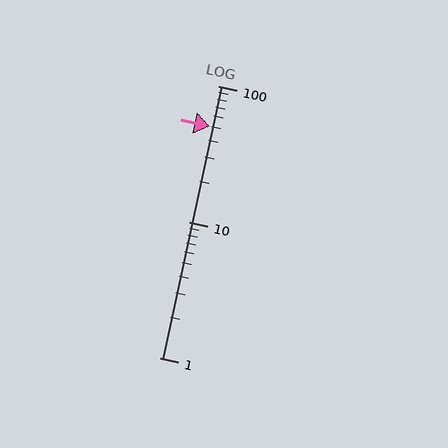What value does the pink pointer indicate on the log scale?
The pointer indicates approximately 50.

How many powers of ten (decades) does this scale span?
The scale spans 2 decades, from 1 to 100.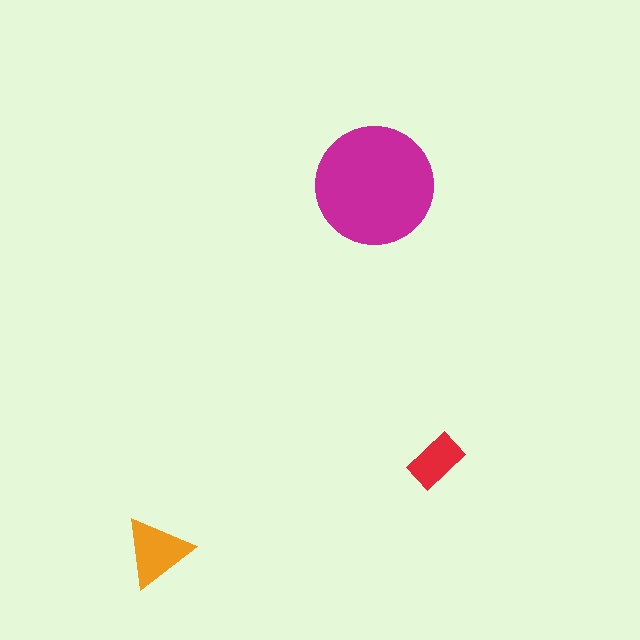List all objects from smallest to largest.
The red rectangle, the orange triangle, the magenta circle.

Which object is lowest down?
The orange triangle is bottommost.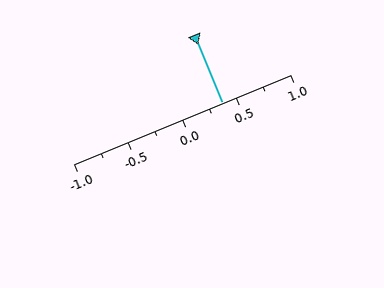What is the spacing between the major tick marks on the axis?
The major ticks are spaced 0.5 apart.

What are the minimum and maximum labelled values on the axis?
The axis runs from -1.0 to 1.0.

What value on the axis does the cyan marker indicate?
The marker indicates approximately 0.38.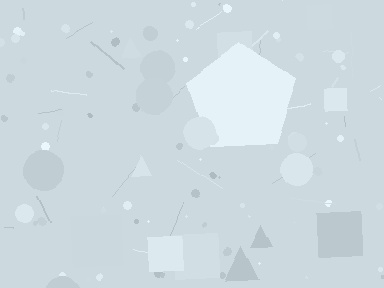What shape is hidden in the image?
A pentagon is hidden in the image.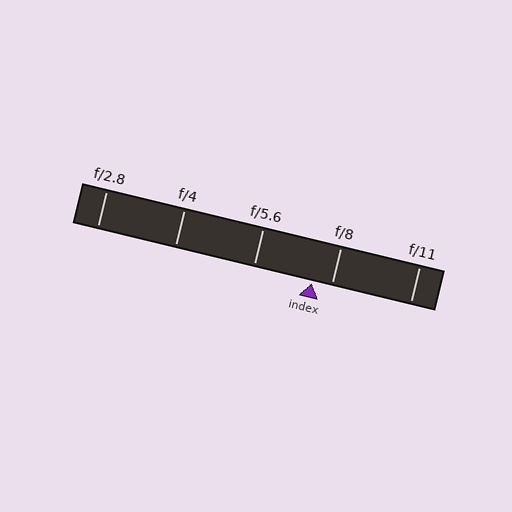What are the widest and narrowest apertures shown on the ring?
The widest aperture shown is f/2.8 and the narrowest is f/11.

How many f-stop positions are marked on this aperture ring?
There are 5 f-stop positions marked.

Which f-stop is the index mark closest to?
The index mark is closest to f/8.